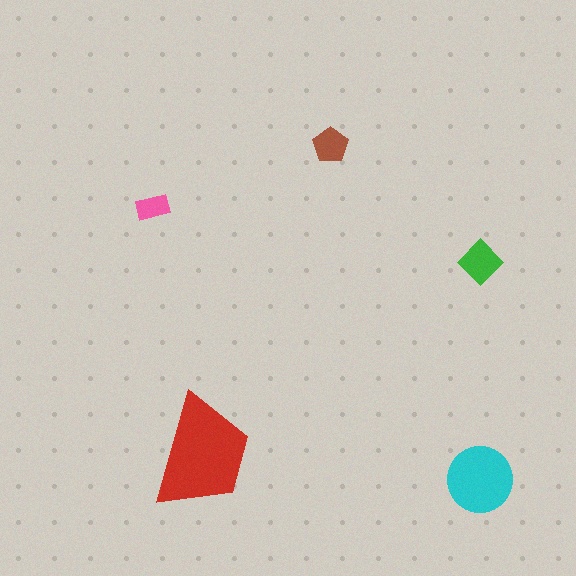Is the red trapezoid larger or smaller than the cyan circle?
Larger.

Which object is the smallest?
The pink rectangle.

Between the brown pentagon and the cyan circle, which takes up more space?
The cyan circle.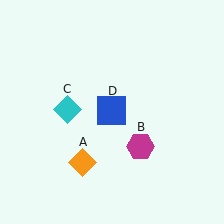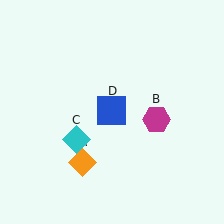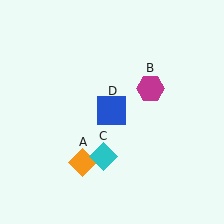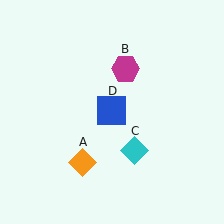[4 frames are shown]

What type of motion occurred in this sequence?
The magenta hexagon (object B), cyan diamond (object C) rotated counterclockwise around the center of the scene.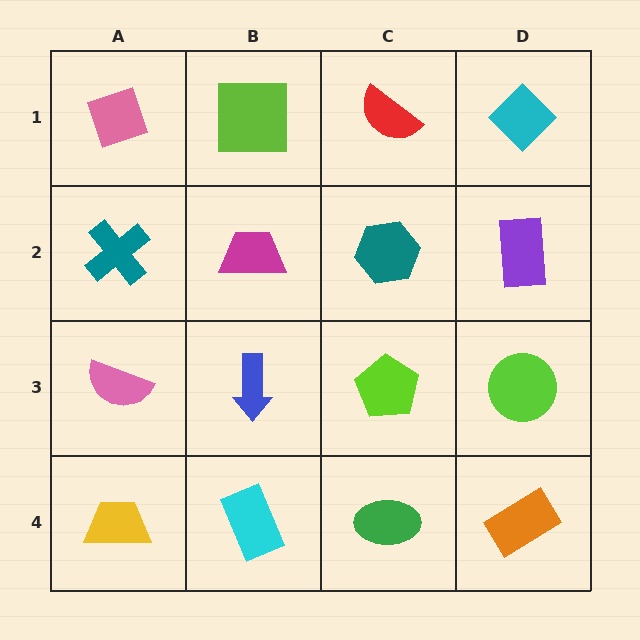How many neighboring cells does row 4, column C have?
3.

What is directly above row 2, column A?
A pink diamond.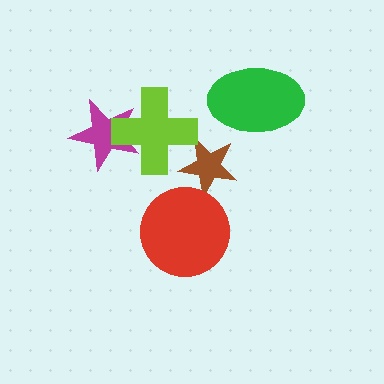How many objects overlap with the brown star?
1 object overlaps with the brown star.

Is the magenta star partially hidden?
Yes, it is partially covered by another shape.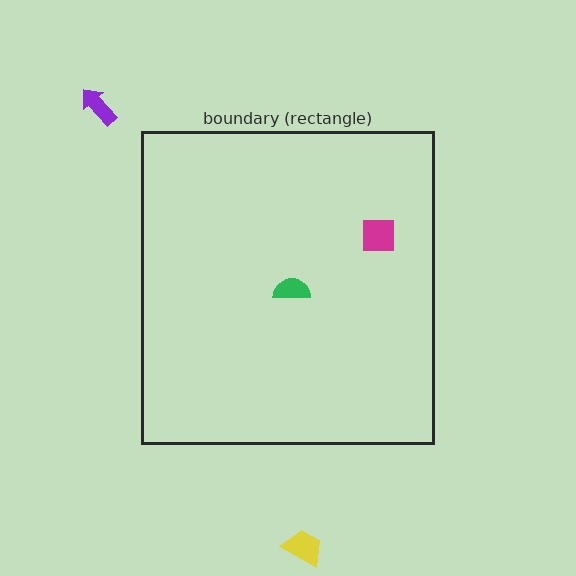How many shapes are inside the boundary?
2 inside, 2 outside.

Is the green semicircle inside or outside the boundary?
Inside.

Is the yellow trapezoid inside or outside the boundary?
Outside.